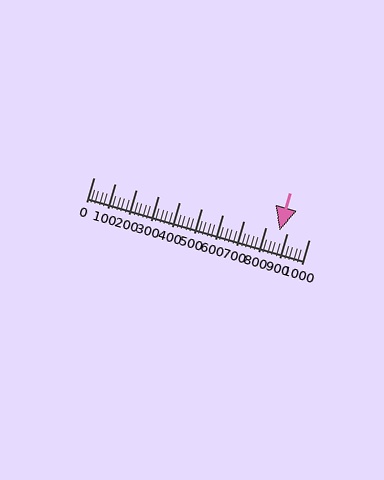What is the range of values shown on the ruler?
The ruler shows values from 0 to 1000.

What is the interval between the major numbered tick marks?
The major tick marks are spaced 100 units apart.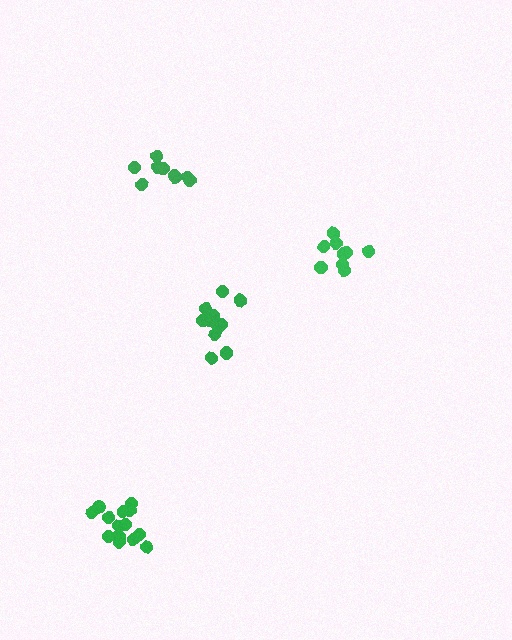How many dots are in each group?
Group 1: 9 dots, Group 2: 11 dots, Group 3: 9 dots, Group 4: 14 dots (43 total).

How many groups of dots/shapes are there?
There are 4 groups.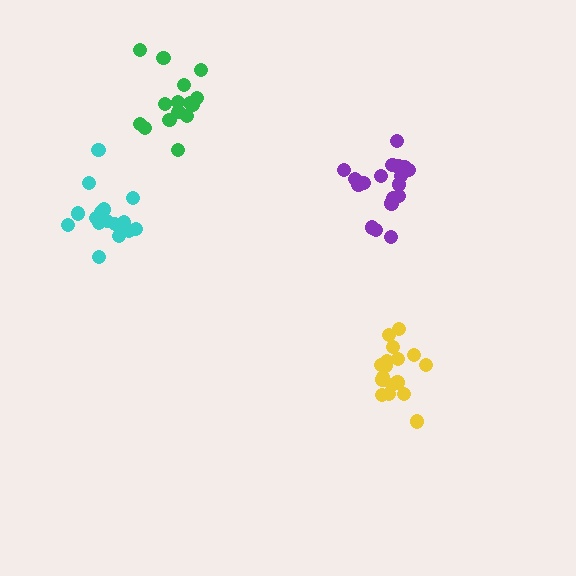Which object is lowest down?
The yellow cluster is bottommost.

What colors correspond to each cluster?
The clusters are colored: cyan, yellow, purple, green.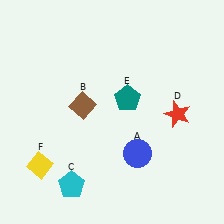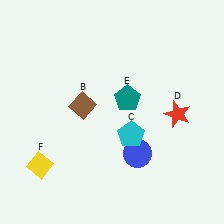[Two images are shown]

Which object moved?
The cyan pentagon (C) moved right.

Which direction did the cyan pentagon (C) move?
The cyan pentagon (C) moved right.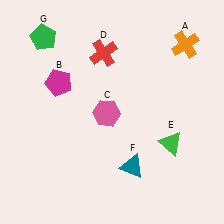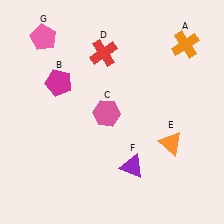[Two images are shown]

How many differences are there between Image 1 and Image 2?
There are 3 differences between the two images.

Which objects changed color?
E changed from green to orange. F changed from teal to purple. G changed from green to pink.